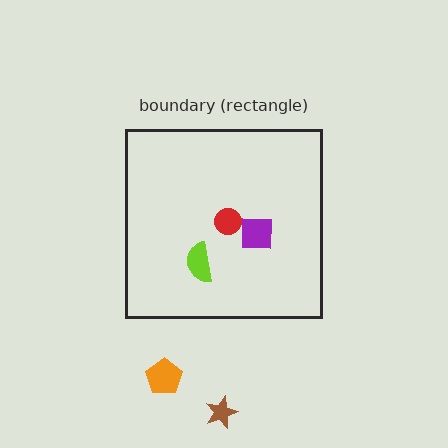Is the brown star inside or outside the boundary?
Outside.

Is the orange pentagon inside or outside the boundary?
Outside.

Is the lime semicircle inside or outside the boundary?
Inside.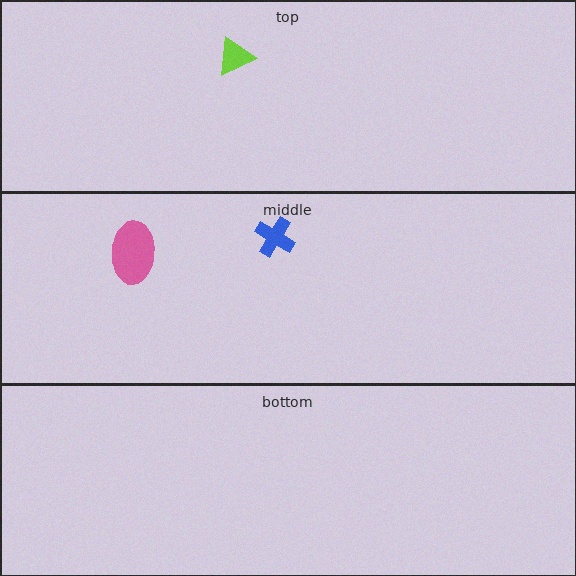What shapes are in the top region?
The lime triangle.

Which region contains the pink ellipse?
The middle region.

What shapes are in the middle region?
The pink ellipse, the blue cross.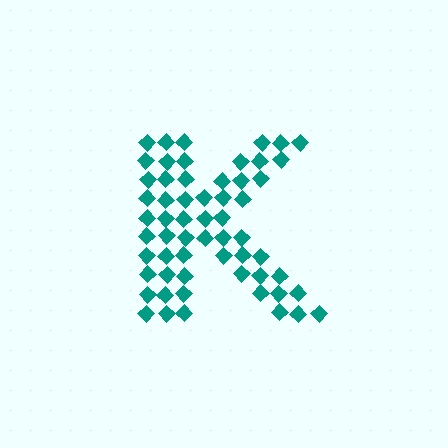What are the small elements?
The small elements are diamonds.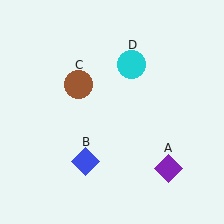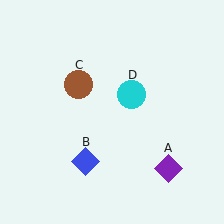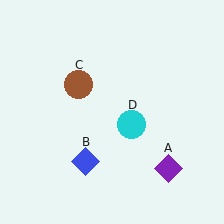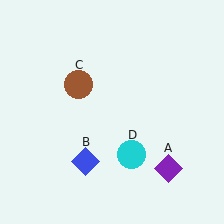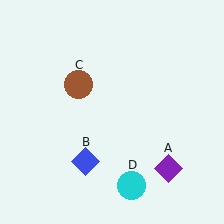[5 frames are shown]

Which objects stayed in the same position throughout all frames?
Purple diamond (object A) and blue diamond (object B) and brown circle (object C) remained stationary.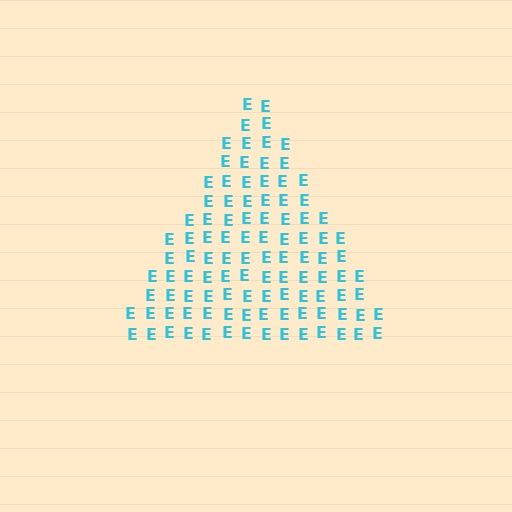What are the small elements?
The small elements are letter E's.